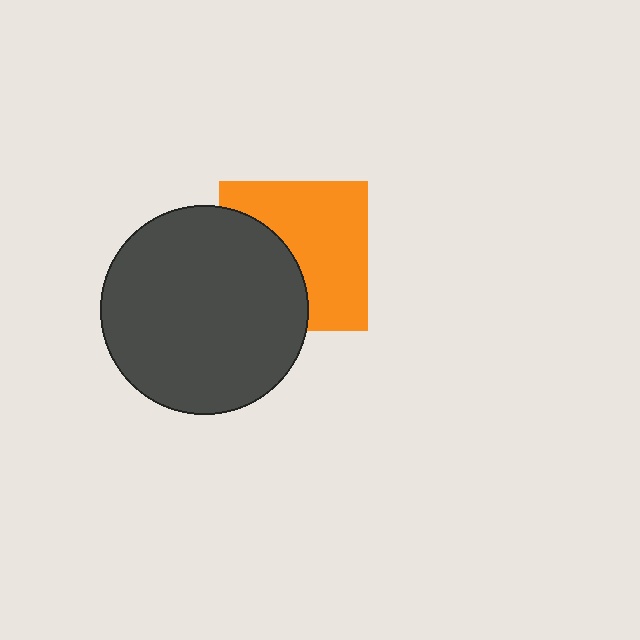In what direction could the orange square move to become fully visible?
The orange square could move right. That would shift it out from behind the dark gray circle entirely.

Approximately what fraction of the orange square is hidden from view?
Roughly 40% of the orange square is hidden behind the dark gray circle.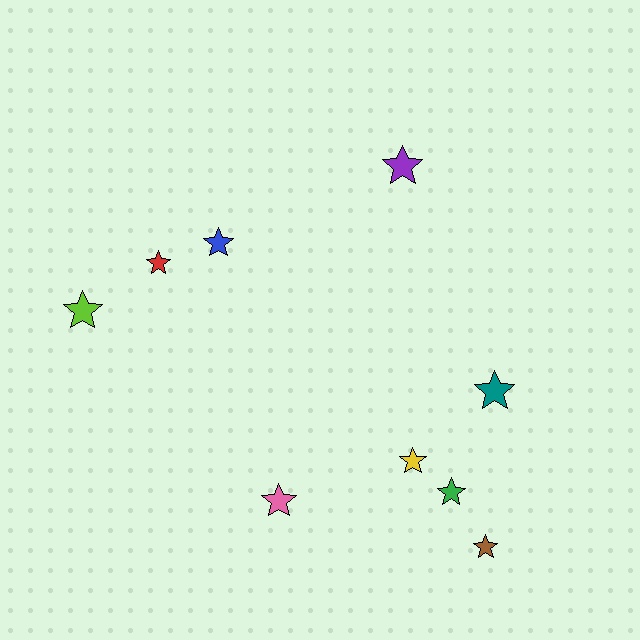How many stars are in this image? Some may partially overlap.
There are 9 stars.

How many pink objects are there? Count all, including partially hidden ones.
There is 1 pink object.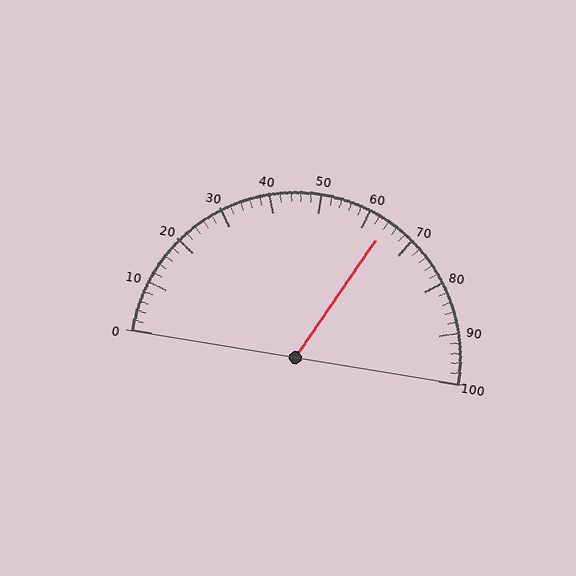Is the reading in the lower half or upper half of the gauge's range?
The reading is in the upper half of the range (0 to 100).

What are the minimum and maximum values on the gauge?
The gauge ranges from 0 to 100.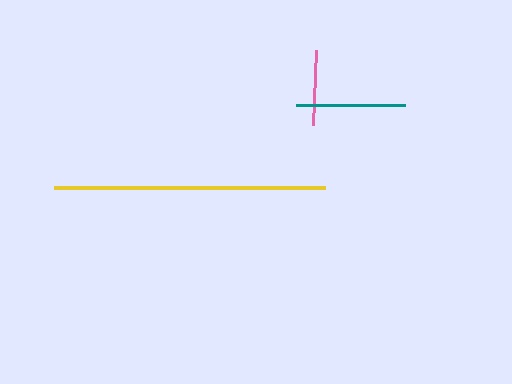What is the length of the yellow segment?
The yellow segment is approximately 271 pixels long.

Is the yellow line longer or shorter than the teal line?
The yellow line is longer than the teal line.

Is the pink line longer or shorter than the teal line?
The teal line is longer than the pink line.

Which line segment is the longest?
The yellow line is the longest at approximately 271 pixels.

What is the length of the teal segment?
The teal segment is approximately 109 pixels long.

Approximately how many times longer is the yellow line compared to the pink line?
The yellow line is approximately 3.6 times the length of the pink line.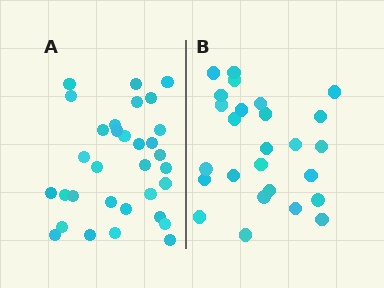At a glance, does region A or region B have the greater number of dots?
Region A (the left region) has more dots.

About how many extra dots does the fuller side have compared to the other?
Region A has about 6 more dots than region B.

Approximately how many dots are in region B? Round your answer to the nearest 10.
About 30 dots. (The exact count is 26, which rounds to 30.)